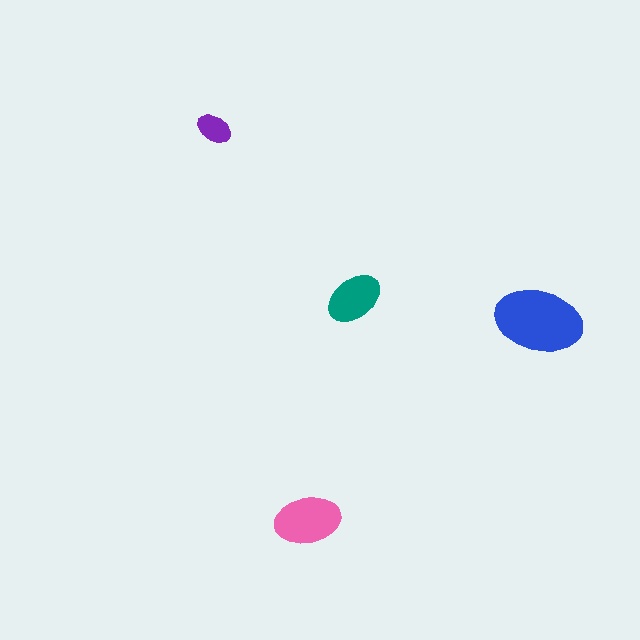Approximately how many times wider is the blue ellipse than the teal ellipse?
About 1.5 times wider.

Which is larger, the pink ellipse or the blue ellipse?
The blue one.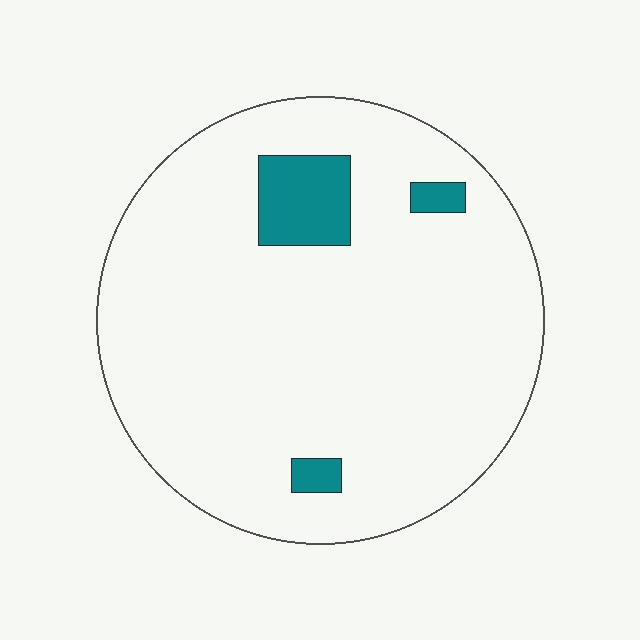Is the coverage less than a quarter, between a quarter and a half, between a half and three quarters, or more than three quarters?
Less than a quarter.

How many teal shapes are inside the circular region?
3.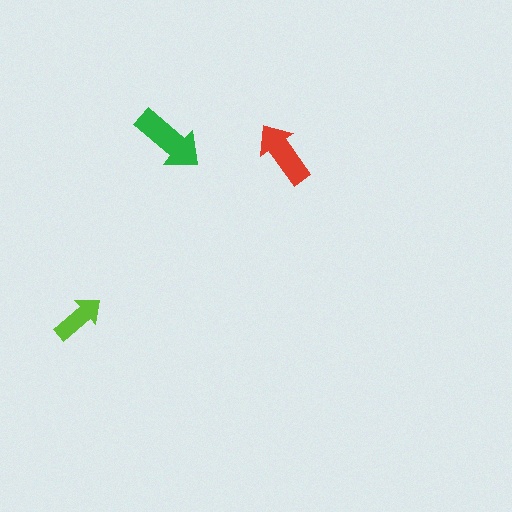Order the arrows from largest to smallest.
the green one, the red one, the lime one.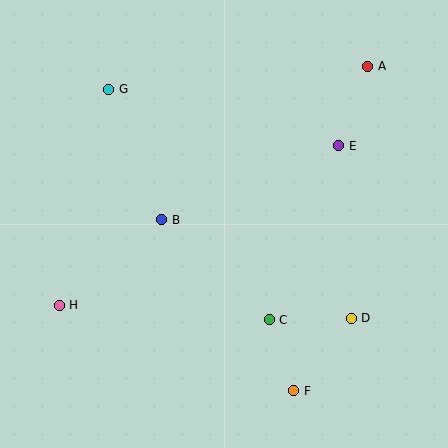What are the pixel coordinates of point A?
Point A is at (368, 66).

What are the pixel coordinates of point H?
Point H is at (59, 305).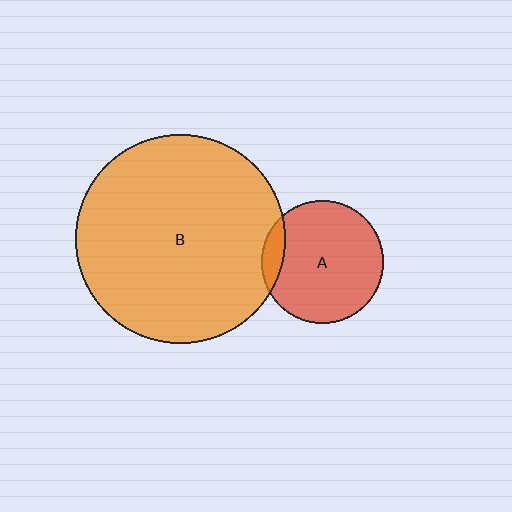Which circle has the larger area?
Circle B (orange).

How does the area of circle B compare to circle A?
Approximately 2.9 times.